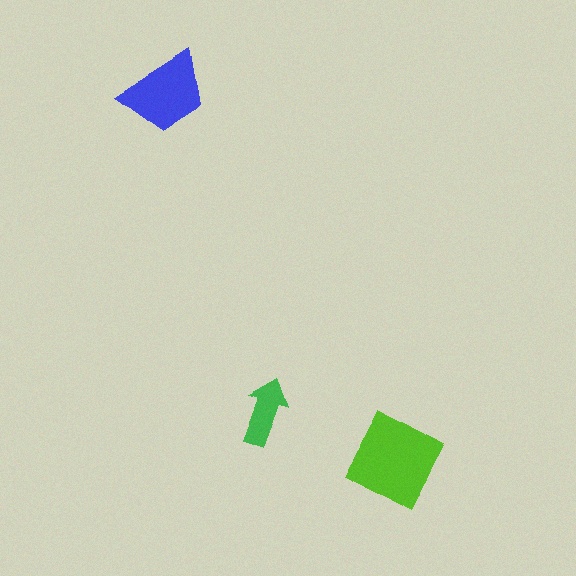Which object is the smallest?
The green arrow.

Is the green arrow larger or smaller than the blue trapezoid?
Smaller.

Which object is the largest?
The lime diamond.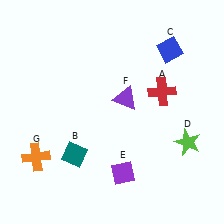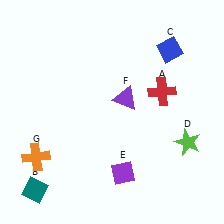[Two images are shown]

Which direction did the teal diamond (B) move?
The teal diamond (B) moved left.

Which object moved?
The teal diamond (B) moved left.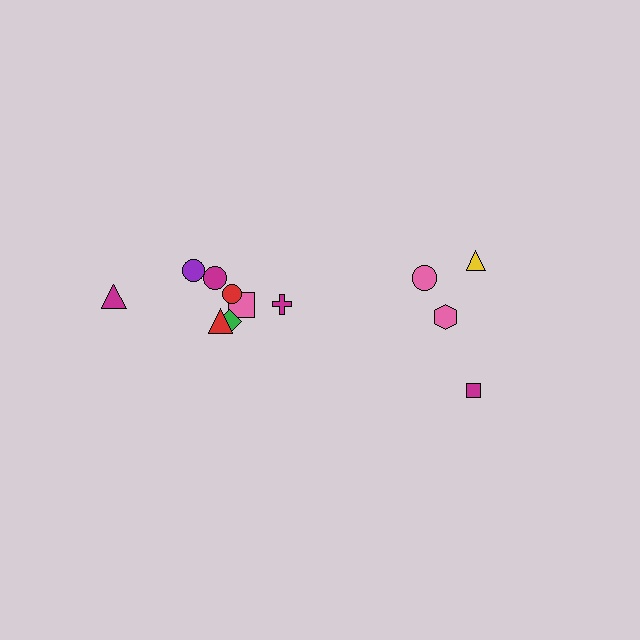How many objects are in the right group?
There are 4 objects.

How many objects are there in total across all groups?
There are 12 objects.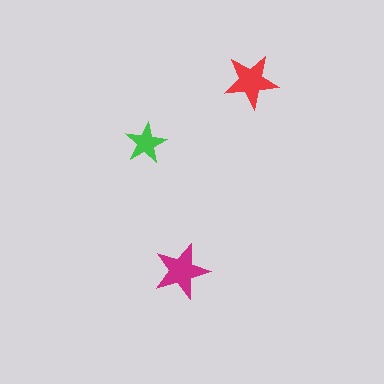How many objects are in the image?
There are 3 objects in the image.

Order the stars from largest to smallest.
the magenta one, the red one, the green one.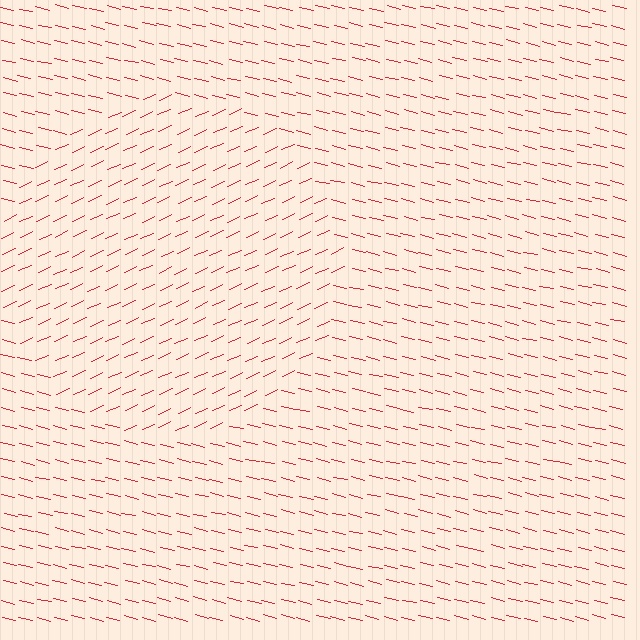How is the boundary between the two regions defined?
The boundary is defined purely by a change in line orientation (approximately 38 degrees difference). All lines are the same color and thickness.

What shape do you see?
I see a circle.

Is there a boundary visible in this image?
Yes, there is a texture boundary formed by a change in line orientation.